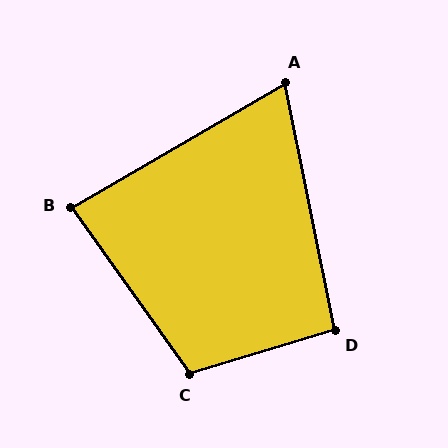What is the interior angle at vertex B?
Approximately 85 degrees (acute).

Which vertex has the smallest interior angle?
A, at approximately 71 degrees.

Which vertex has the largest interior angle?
C, at approximately 109 degrees.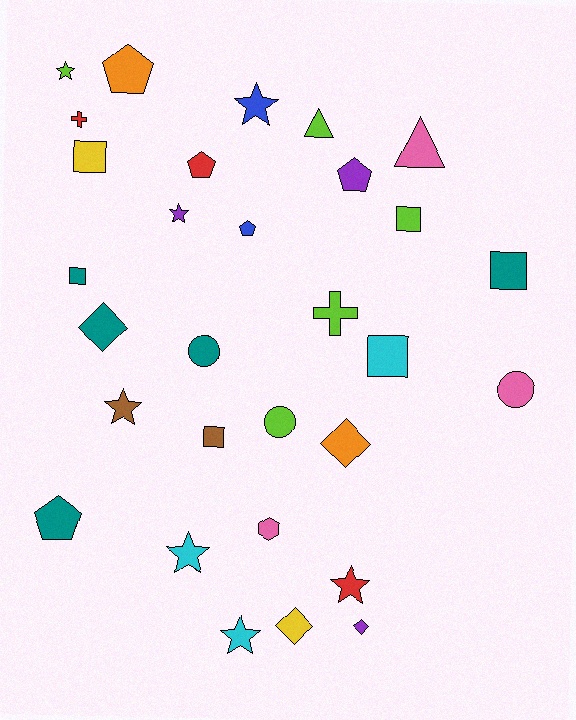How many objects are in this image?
There are 30 objects.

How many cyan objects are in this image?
There are 3 cyan objects.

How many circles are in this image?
There are 3 circles.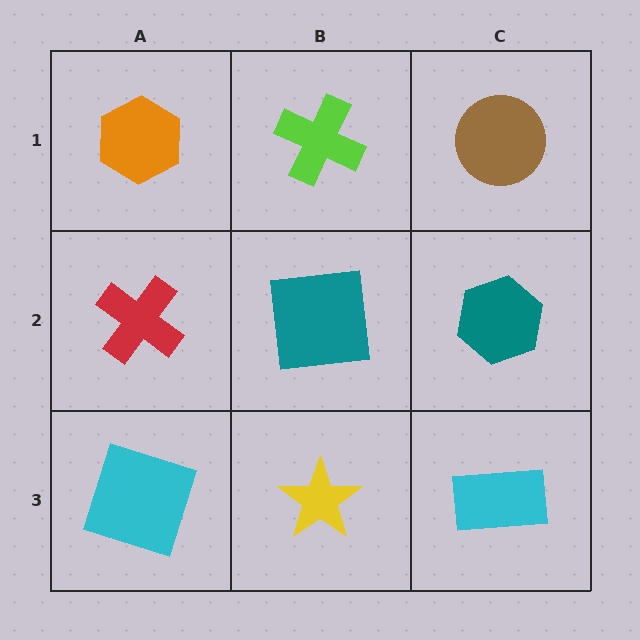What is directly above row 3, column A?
A red cross.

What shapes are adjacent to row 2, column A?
An orange hexagon (row 1, column A), a cyan square (row 3, column A), a teal square (row 2, column B).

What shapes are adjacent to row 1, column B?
A teal square (row 2, column B), an orange hexagon (row 1, column A), a brown circle (row 1, column C).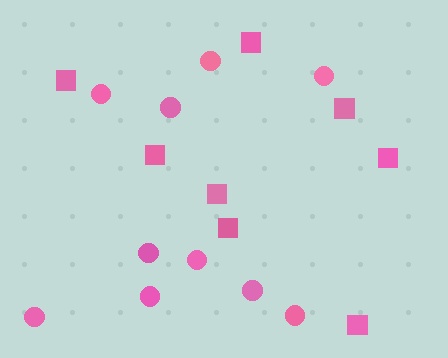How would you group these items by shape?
There are 2 groups: one group of circles (10) and one group of squares (8).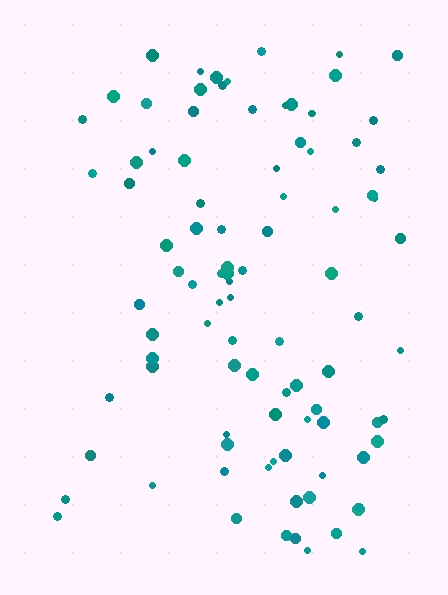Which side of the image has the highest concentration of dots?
The right.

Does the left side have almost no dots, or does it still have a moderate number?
Still a moderate number, just noticeably fewer than the right.